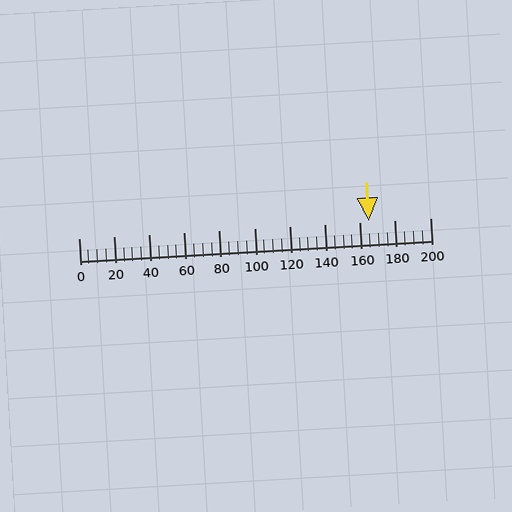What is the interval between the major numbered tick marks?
The major tick marks are spaced 20 units apart.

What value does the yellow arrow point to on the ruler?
The yellow arrow points to approximately 165.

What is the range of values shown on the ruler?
The ruler shows values from 0 to 200.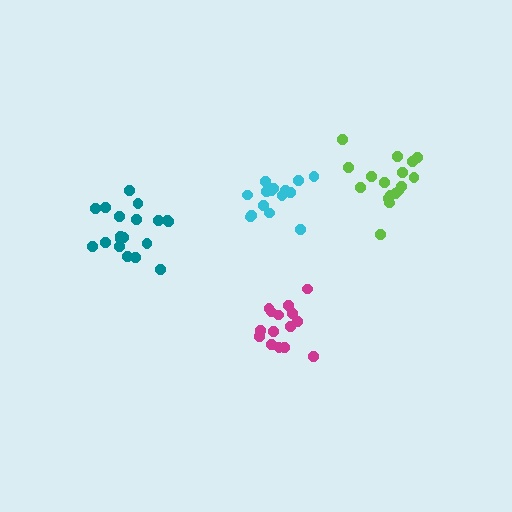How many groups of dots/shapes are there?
There are 4 groups.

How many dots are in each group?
Group 1: 19 dots, Group 2: 15 dots, Group 3: 17 dots, Group 4: 15 dots (66 total).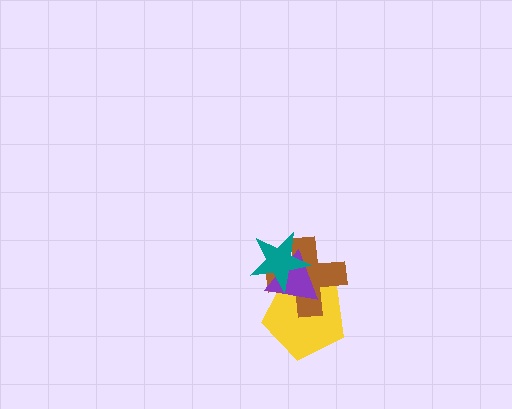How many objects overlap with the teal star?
3 objects overlap with the teal star.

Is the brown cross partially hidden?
Yes, it is partially covered by another shape.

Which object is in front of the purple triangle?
The teal star is in front of the purple triangle.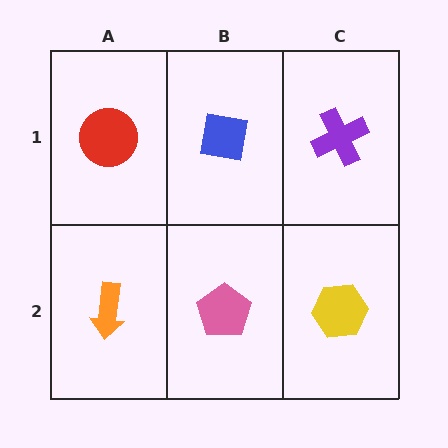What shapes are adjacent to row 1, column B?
A pink pentagon (row 2, column B), a red circle (row 1, column A), a purple cross (row 1, column C).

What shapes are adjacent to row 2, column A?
A red circle (row 1, column A), a pink pentagon (row 2, column B).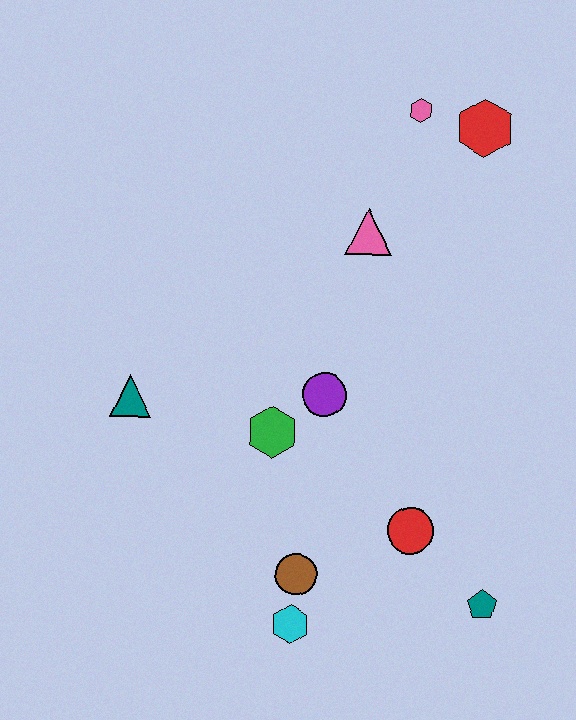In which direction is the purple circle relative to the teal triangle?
The purple circle is to the right of the teal triangle.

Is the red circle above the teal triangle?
No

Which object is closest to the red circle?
The teal pentagon is closest to the red circle.